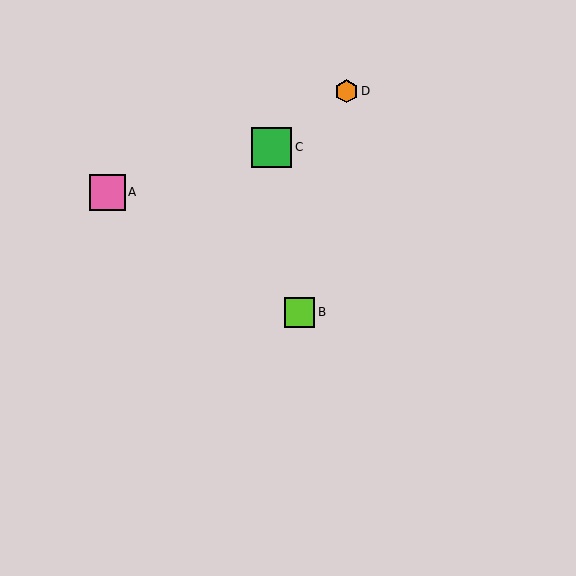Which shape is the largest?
The green square (labeled C) is the largest.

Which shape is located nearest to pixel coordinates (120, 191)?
The pink square (labeled A) at (107, 192) is nearest to that location.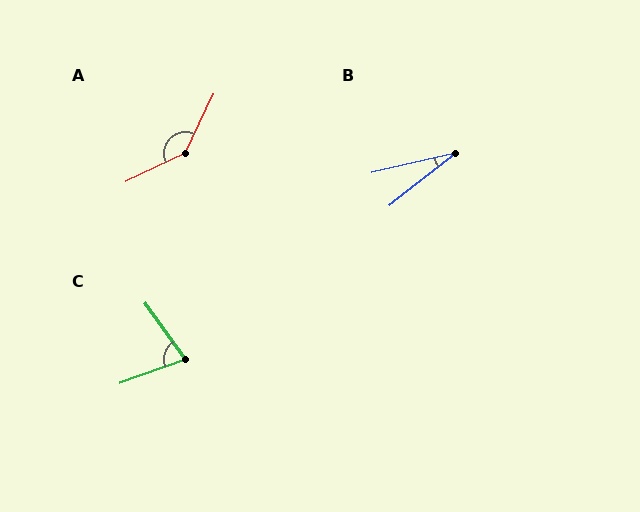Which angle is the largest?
A, at approximately 142 degrees.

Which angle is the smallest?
B, at approximately 25 degrees.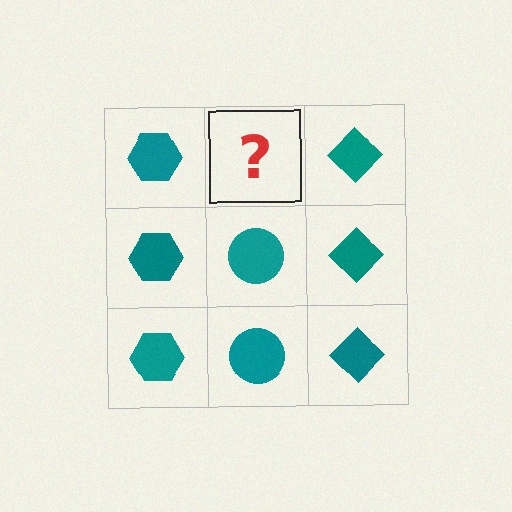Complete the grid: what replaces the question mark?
The question mark should be replaced with a teal circle.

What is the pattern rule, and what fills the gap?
The rule is that each column has a consistent shape. The gap should be filled with a teal circle.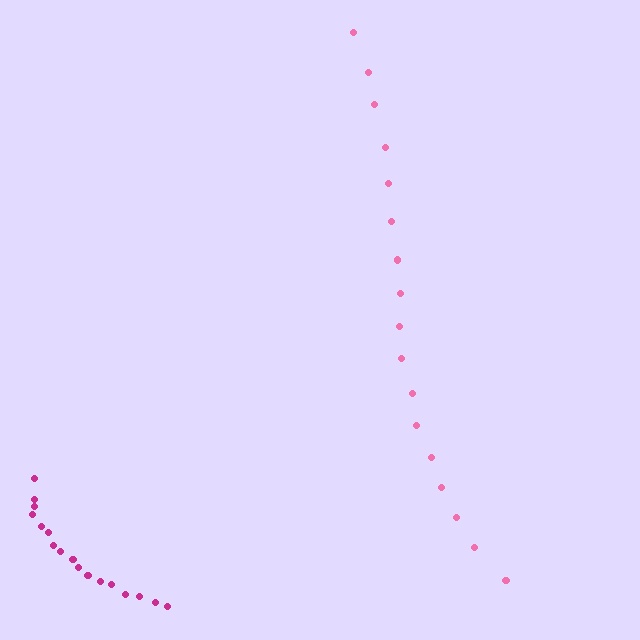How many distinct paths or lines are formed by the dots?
There are 2 distinct paths.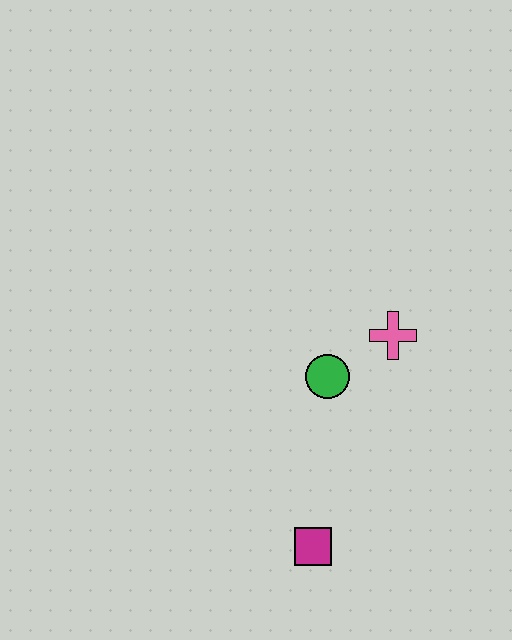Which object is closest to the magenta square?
The green circle is closest to the magenta square.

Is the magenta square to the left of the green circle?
Yes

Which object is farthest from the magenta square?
The pink cross is farthest from the magenta square.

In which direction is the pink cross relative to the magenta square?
The pink cross is above the magenta square.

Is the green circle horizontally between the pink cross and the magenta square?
Yes